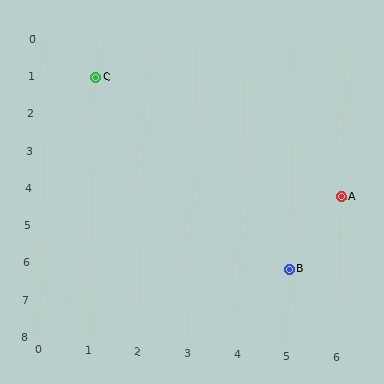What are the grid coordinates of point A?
Point A is at grid coordinates (6, 4).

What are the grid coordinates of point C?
Point C is at grid coordinates (1, 1).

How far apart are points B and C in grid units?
Points B and C are 4 columns and 5 rows apart (about 6.4 grid units diagonally).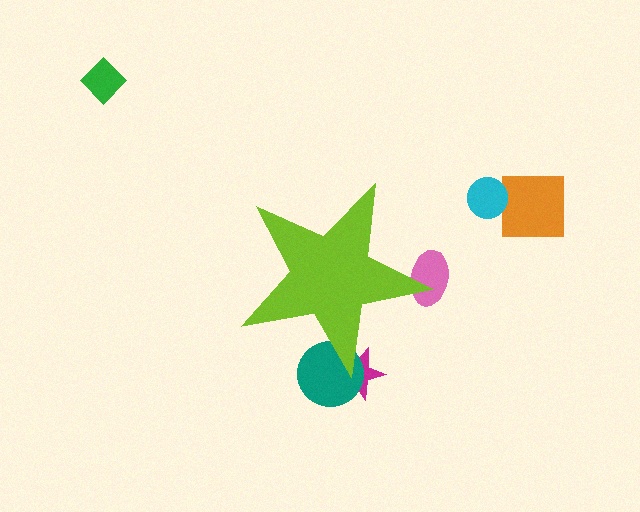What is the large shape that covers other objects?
A lime star.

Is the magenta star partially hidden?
Yes, the magenta star is partially hidden behind the lime star.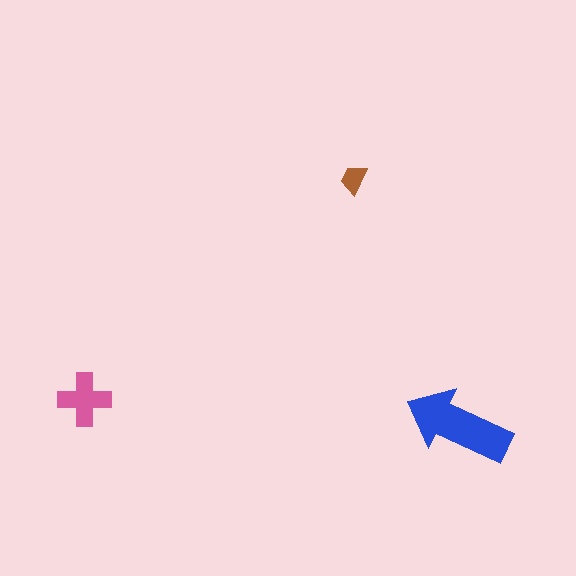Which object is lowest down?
The blue arrow is bottommost.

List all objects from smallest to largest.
The brown trapezoid, the pink cross, the blue arrow.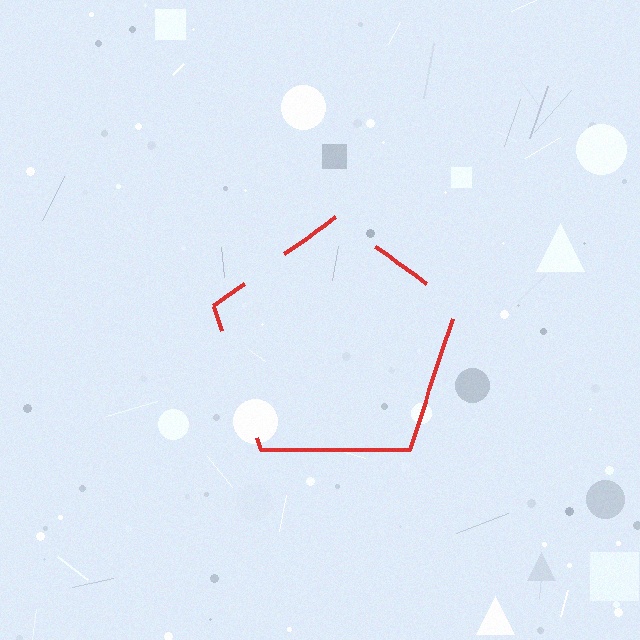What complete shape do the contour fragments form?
The contour fragments form a pentagon.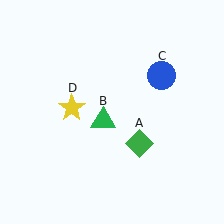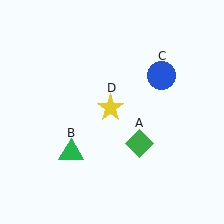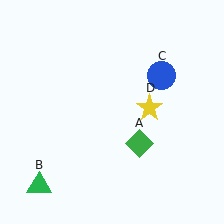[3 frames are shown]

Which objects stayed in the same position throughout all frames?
Green diamond (object A) and blue circle (object C) remained stationary.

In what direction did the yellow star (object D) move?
The yellow star (object D) moved right.